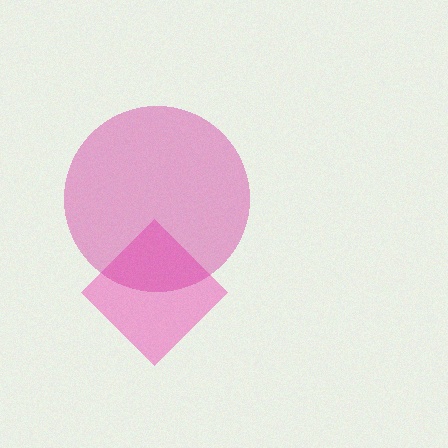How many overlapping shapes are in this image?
There are 2 overlapping shapes in the image.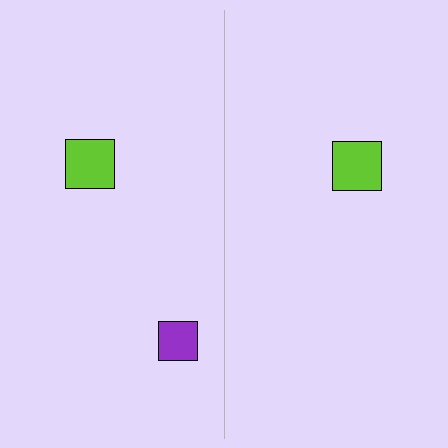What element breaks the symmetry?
A purple square is missing from the right side.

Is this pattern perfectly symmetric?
No, the pattern is not perfectly symmetric. A purple square is missing from the right side.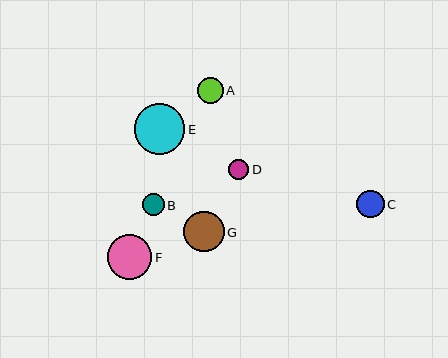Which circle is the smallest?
Circle D is the smallest with a size of approximately 21 pixels.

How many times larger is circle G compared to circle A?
Circle G is approximately 1.5 times the size of circle A.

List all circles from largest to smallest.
From largest to smallest: E, F, G, C, A, B, D.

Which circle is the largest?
Circle E is the largest with a size of approximately 50 pixels.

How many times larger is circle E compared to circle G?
Circle E is approximately 1.3 times the size of circle G.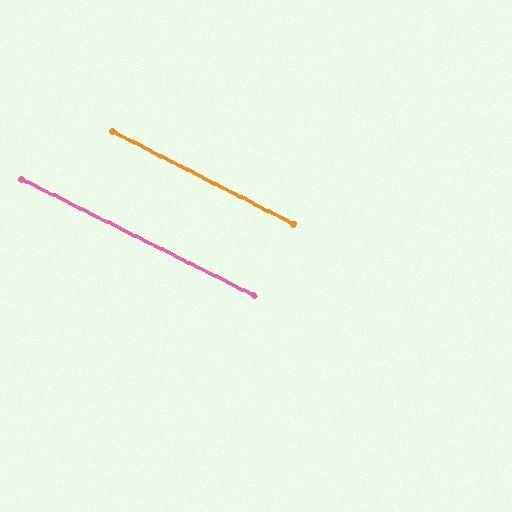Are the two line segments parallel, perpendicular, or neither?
Parallel — their directions differ by only 0.3°.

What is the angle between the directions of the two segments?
Approximately 0 degrees.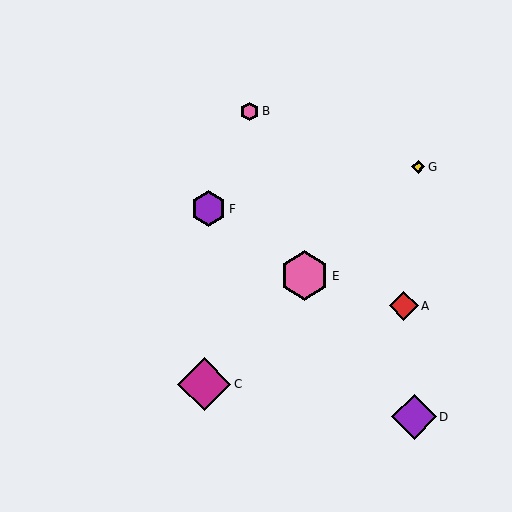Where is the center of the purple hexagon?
The center of the purple hexagon is at (208, 209).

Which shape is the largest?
The magenta diamond (labeled C) is the largest.